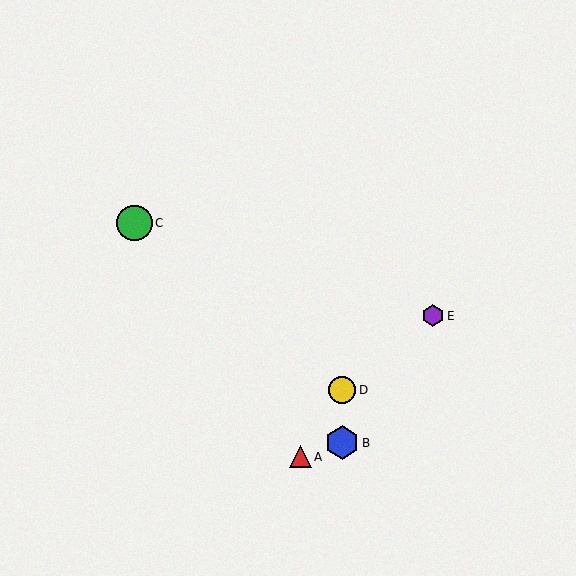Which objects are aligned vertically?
Objects B, D are aligned vertically.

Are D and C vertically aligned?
No, D is at x≈342 and C is at x≈135.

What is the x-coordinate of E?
Object E is at x≈433.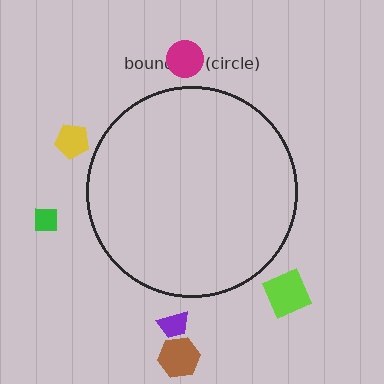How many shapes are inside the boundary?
0 inside, 6 outside.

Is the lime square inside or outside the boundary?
Outside.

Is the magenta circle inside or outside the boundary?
Outside.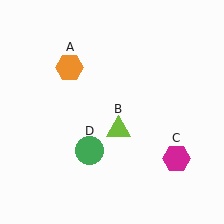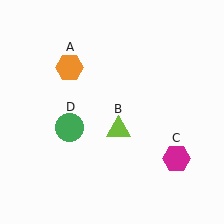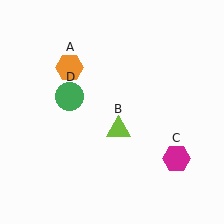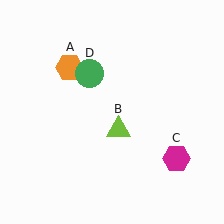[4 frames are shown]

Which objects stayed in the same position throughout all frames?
Orange hexagon (object A) and lime triangle (object B) and magenta hexagon (object C) remained stationary.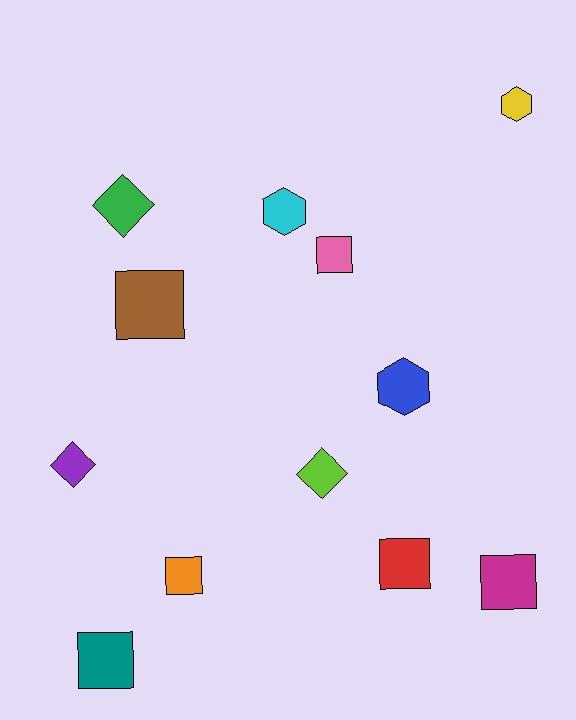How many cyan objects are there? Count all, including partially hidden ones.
There is 1 cyan object.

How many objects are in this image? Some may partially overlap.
There are 12 objects.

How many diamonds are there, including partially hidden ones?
There are 3 diamonds.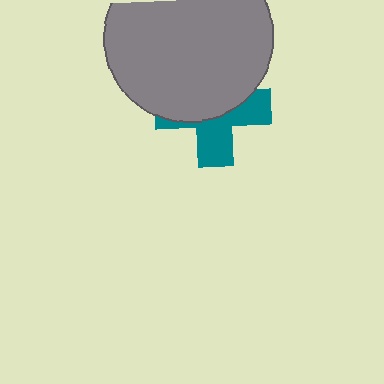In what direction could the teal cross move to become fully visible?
The teal cross could move down. That would shift it out from behind the gray circle entirely.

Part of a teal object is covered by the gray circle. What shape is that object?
It is a cross.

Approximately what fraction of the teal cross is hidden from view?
Roughly 56% of the teal cross is hidden behind the gray circle.